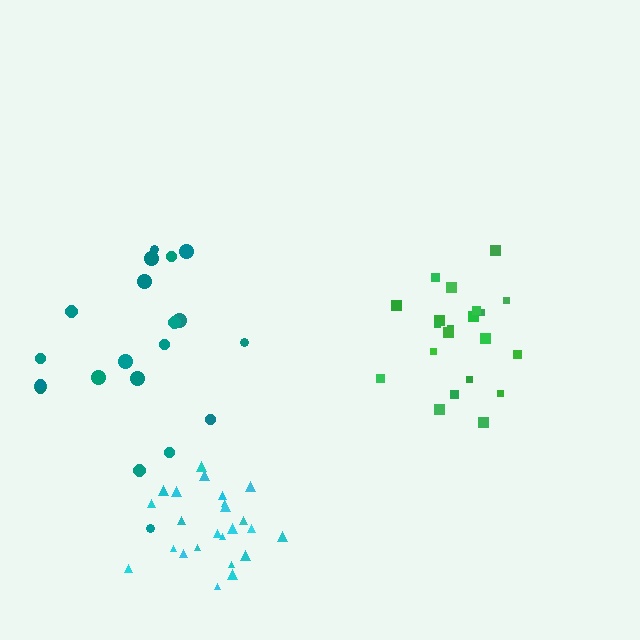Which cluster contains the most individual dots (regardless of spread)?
Cyan (25).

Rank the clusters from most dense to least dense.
cyan, green, teal.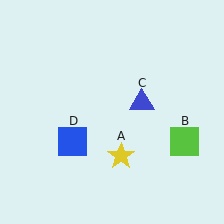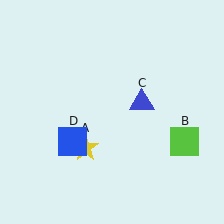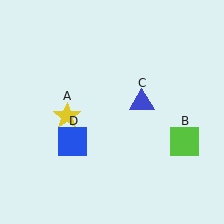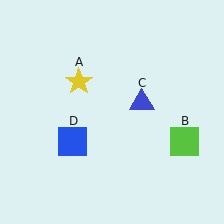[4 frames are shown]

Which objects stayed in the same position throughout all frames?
Lime square (object B) and blue triangle (object C) and blue square (object D) remained stationary.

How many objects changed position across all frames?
1 object changed position: yellow star (object A).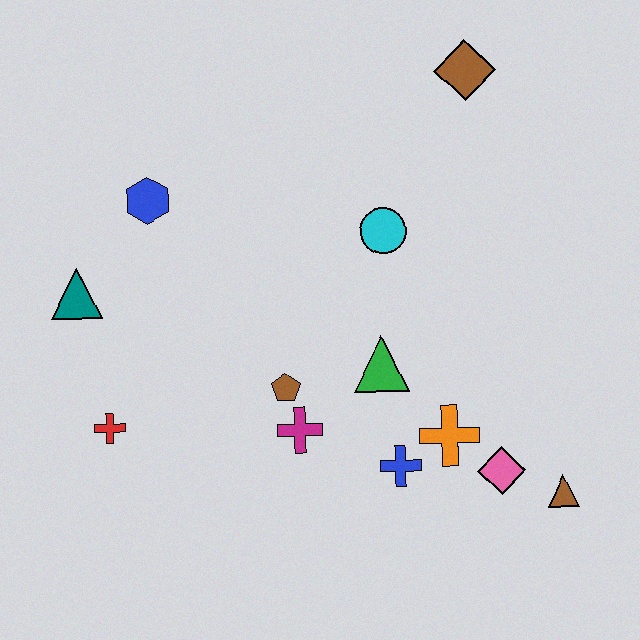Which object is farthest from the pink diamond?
The teal triangle is farthest from the pink diamond.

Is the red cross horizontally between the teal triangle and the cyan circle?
Yes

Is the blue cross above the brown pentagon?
No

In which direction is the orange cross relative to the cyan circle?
The orange cross is below the cyan circle.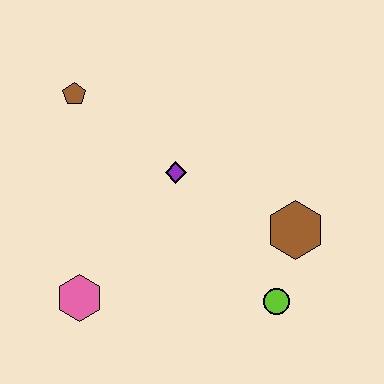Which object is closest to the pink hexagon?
The purple diamond is closest to the pink hexagon.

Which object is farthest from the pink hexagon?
The brown hexagon is farthest from the pink hexagon.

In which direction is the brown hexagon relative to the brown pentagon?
The brown hexagon is to the right of the brown pentagon.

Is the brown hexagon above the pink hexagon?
Yes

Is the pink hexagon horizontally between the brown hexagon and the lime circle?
No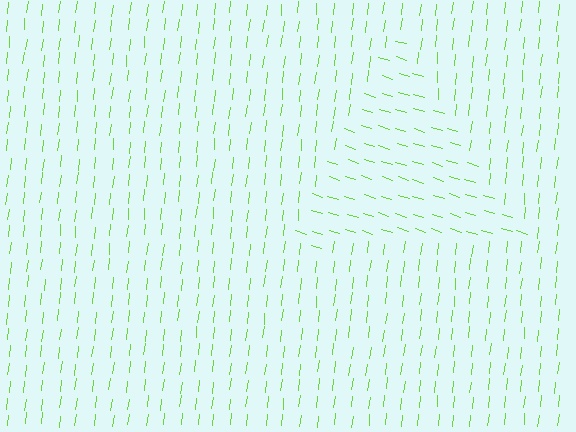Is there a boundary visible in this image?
Yes, there is a texture boundary formed by a change in line orientation.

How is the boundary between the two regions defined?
The boundary is defined purely by a change in line orientation (approximately 79 degrees difference). All lines are the same color and thickness.